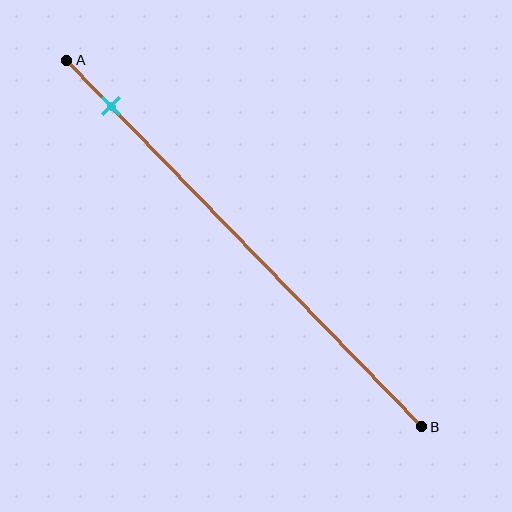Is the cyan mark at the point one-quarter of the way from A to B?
No, the mark is at about 15% from A, not at the 25% one-quarter point.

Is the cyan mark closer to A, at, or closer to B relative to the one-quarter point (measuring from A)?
The cyan mark is closer to point A than the one-quarter point of segment AB.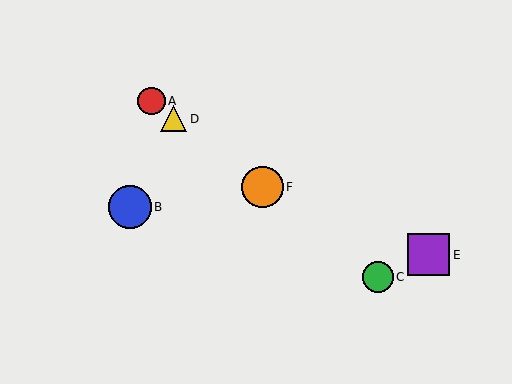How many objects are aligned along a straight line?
4 objects (A, C, D, F) are aligned along a straight line.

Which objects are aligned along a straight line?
Objects A, C, D, F are aligned along a straight line.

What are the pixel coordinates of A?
Object A is at (151, 101).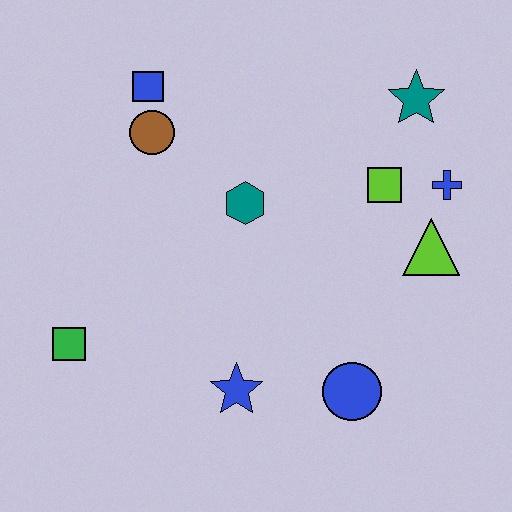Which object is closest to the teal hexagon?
The brown circle is closest to the teal hexagon.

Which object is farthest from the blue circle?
The blue square is farthest from the blue circle.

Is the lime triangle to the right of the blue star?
Yes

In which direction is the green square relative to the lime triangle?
The green square is to the left of the lime triangle.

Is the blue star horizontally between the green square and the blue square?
No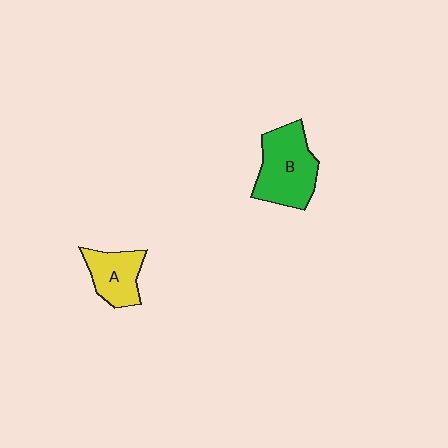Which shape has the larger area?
Shape B (green).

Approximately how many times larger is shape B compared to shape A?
Approximately 1.6 times.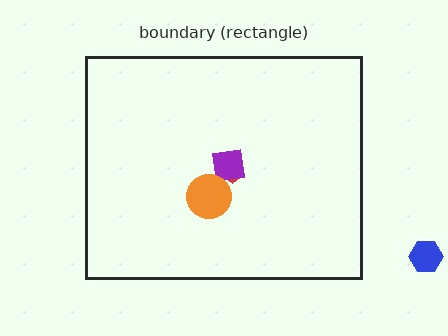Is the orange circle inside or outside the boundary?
Inside.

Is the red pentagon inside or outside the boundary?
Inside.